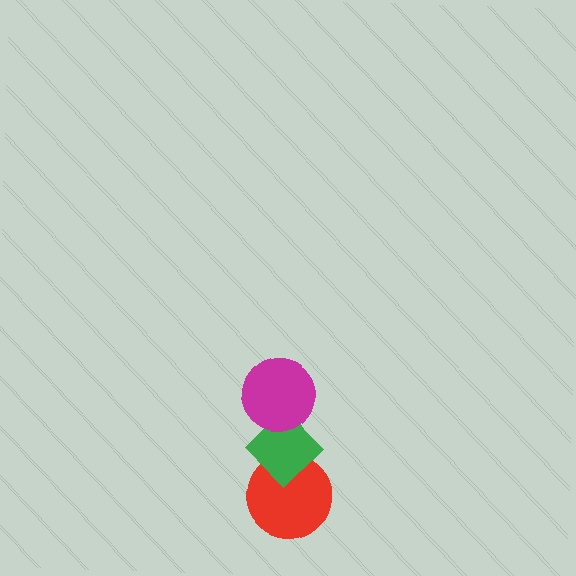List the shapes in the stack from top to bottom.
From top to bottom: the magenta circle, the green diamond, the red circle.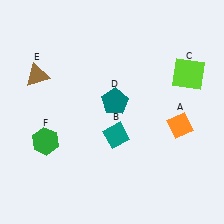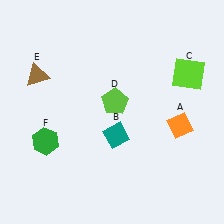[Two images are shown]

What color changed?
The pentagon (D) changed from teal in Image 1 to lime in Image 2.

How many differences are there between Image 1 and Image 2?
There is 1 difference between the two images.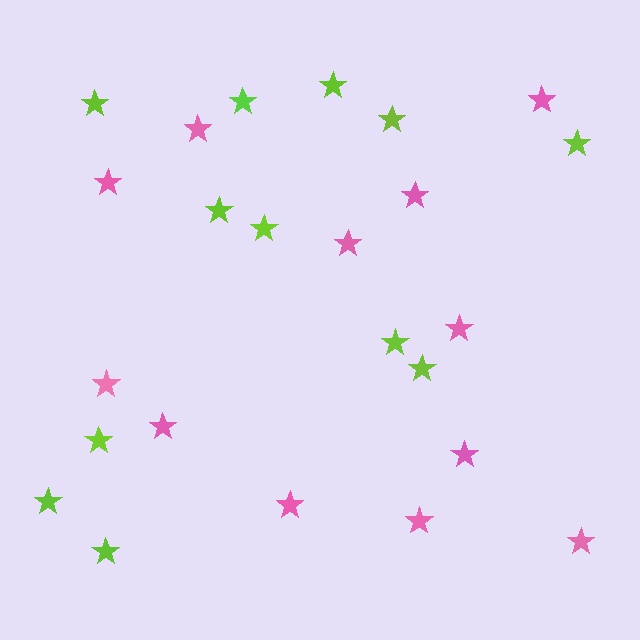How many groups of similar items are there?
There are 2 groups: one group of pink stars (12) and one group of lime stars (12).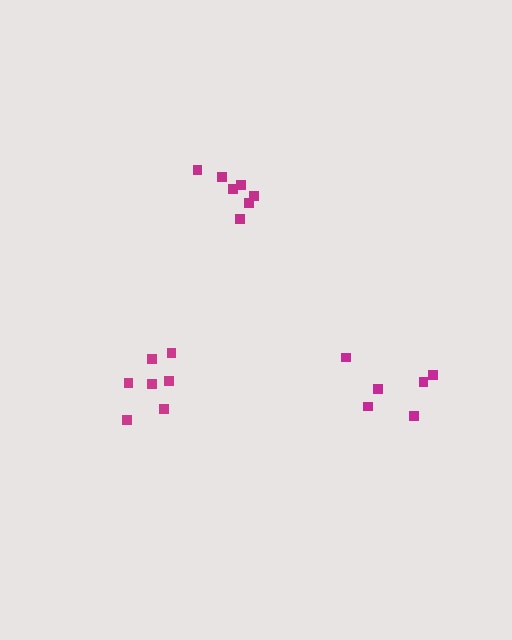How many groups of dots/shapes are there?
There are 3 groups.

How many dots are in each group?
Group 1: 6 dots, Group 2: 7 dots, Group 3: 7 dots (20 total).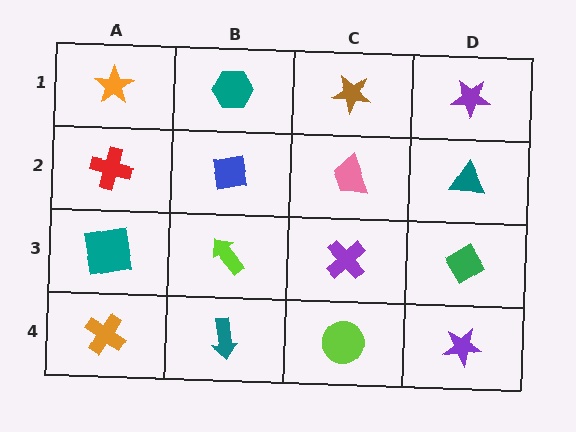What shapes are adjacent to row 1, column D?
A teal triangle (row 2, column D), a brown star (row 1, column C).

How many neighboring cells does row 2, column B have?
4.